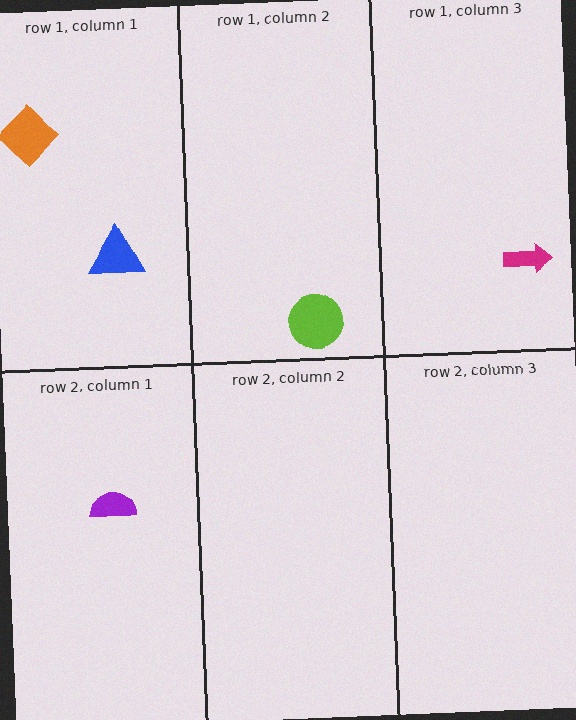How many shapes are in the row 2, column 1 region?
1.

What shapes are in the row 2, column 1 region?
The purple semicircle.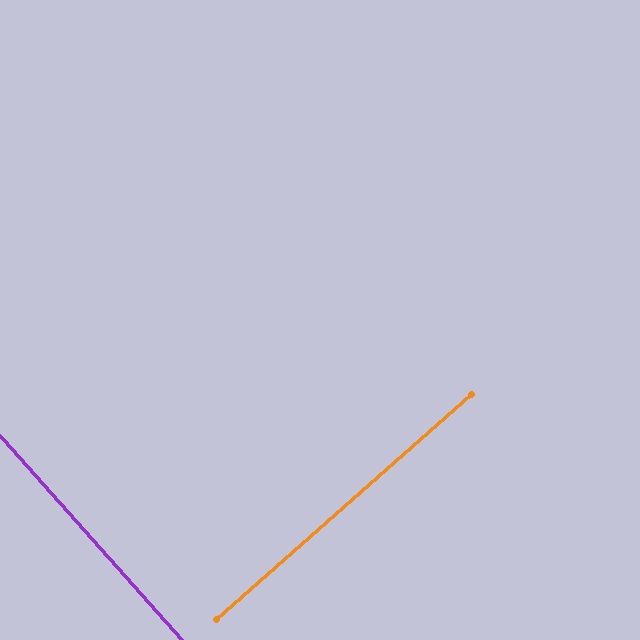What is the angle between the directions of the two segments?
Approximately 90 degrees.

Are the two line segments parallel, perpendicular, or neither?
Perpendicular — they meet at approximately 90°.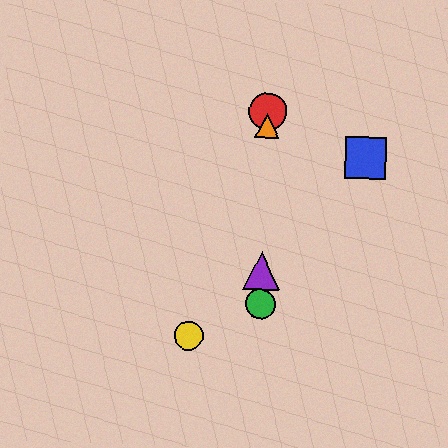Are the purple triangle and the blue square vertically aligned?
No, the purple triangle is at x≈261 and the blue square is at x≈365.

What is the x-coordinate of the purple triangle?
The purple triangle is at x≈261.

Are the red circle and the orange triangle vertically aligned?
Yes, both are at x≈267.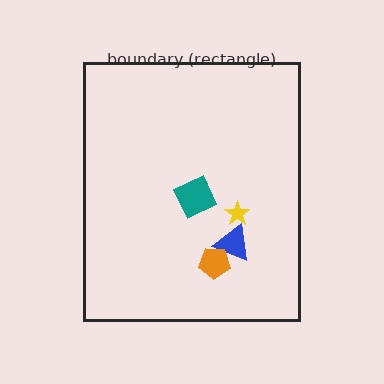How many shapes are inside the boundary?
4 inside, 0 outside.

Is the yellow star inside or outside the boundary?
Inside.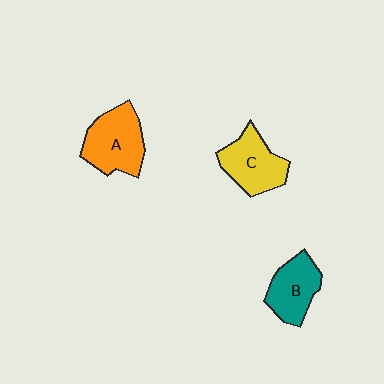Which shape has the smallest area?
Shape B (teal).